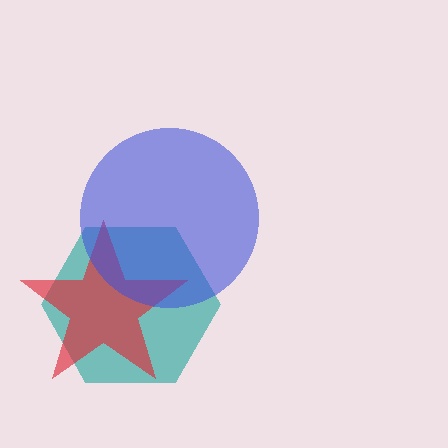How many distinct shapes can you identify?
There are 3 distinct shapes: a teal hexagon, a red star, a blue circle.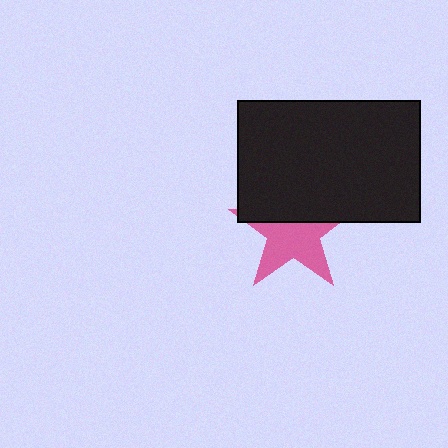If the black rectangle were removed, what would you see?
You would see the complete pink star.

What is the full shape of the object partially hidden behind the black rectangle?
The partially hidden object is a pink star.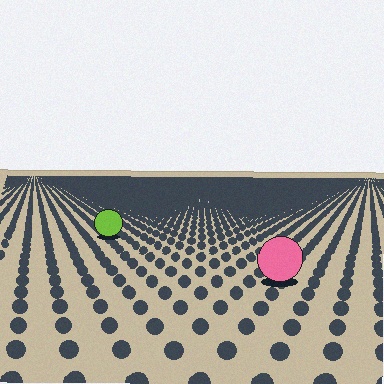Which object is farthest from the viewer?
The lime circle is farthest from the viewer. It appears smaller and the ground texture around it is denser.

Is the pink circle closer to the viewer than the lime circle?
Yes. The pink circle is closer — you can tell from the texture gradient: the ground texture is coarser near it.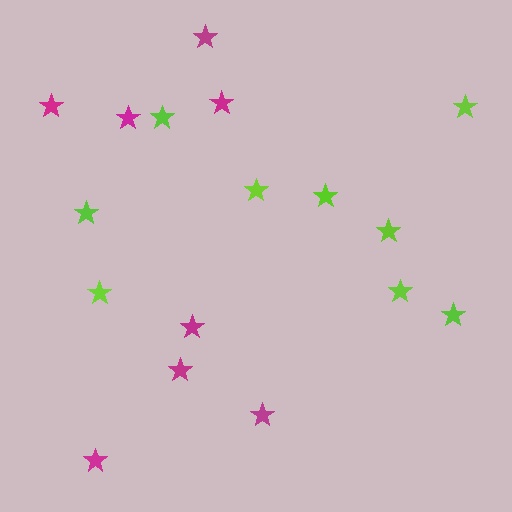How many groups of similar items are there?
There are 2 groups: one group of magenta stars (8) and one group of lime stars (9).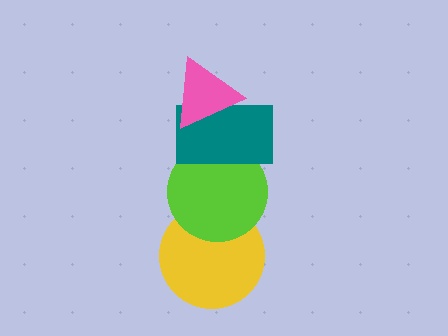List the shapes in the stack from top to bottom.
From top to bottom: the pink triangle, the teal rectangle, the lime circle, the yellow circle.